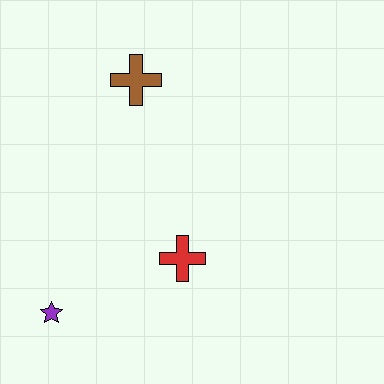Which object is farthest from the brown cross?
The purple star is farthest from the brown cross.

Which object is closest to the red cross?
The purple star is closest to the red cross.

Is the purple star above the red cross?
No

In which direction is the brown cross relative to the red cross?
The brown cross is above the red cross.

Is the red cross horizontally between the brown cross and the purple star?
No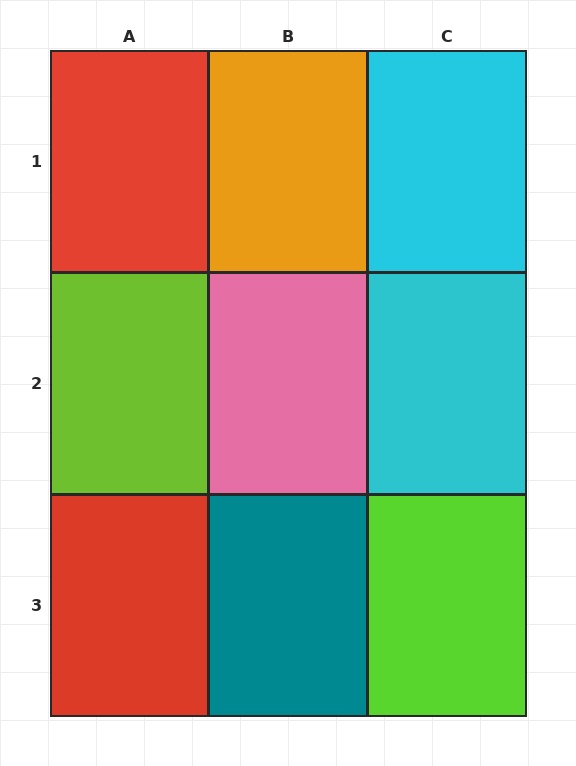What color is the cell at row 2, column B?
Pink.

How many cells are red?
2 cells are red.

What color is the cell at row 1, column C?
Cyan.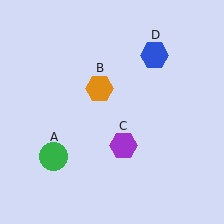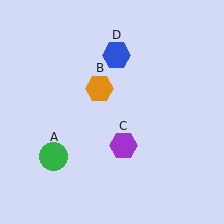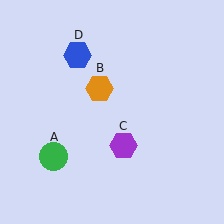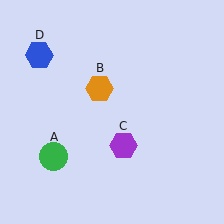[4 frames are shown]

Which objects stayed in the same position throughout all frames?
Green circle (object A) and orange hexagon (object B) and purple hexagon (object C) remained stationary.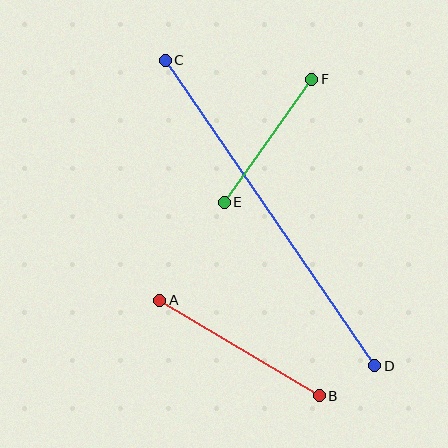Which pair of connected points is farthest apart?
Points C and D are farthest apart.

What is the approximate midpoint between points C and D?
The midpoint is at approximately (270, 213) pixels.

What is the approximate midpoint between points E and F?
The midpoint is at approximately (268, 141) pixels.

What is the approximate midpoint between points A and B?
The midpoint is at approximately (240, 348) pixels.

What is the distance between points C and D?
The distance is approximately 370 pixels.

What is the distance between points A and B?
The distance is approximately 186 pixels.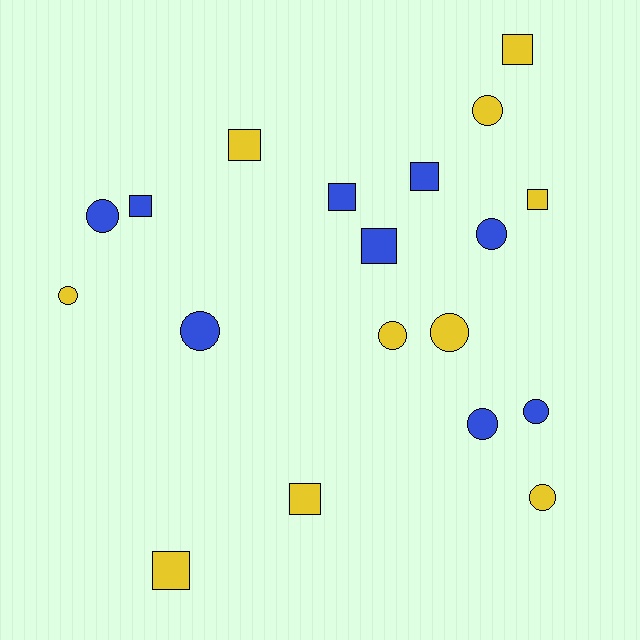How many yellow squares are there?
There are 5 yellow squares.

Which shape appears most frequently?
Circle, with 10 objects.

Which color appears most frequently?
Yellow, with 10 objects.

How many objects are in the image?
There are 19 objects.